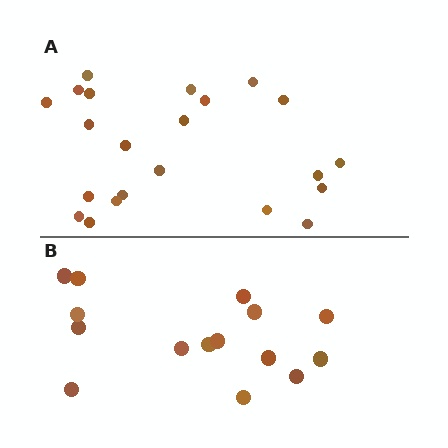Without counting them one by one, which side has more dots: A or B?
Region A (the top region) has more dots.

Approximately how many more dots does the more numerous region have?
Region A has roughly 8 or so more dots than region B.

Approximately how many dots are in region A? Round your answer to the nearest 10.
About 20 dots. (The exact count is 22, which rounds to 20.)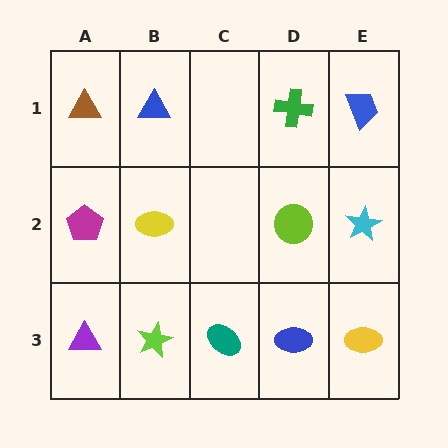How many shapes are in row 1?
4 shapes.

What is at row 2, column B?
A yellow ellipse.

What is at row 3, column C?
A teal ellipse.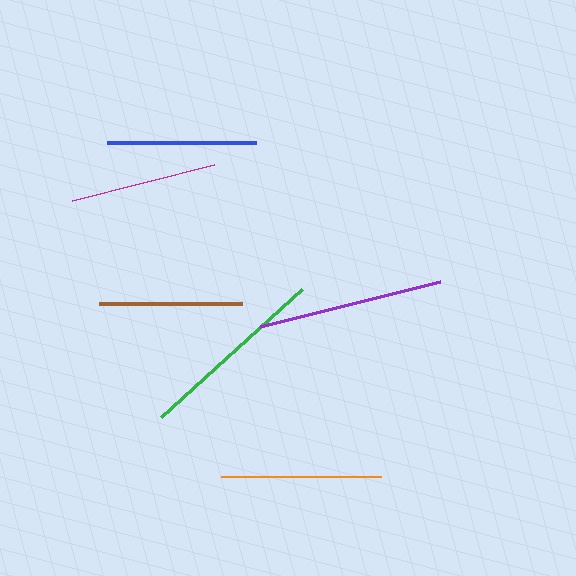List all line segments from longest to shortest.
From longest to shortest: green, purple, orange, blue, magenta, brown.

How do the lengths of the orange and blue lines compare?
The orange and blue lines are approximately the same length.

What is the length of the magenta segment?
The magenta segment is approximately 147 pixels long.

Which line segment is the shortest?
The brown line is the shortest at approximately 143 pixels.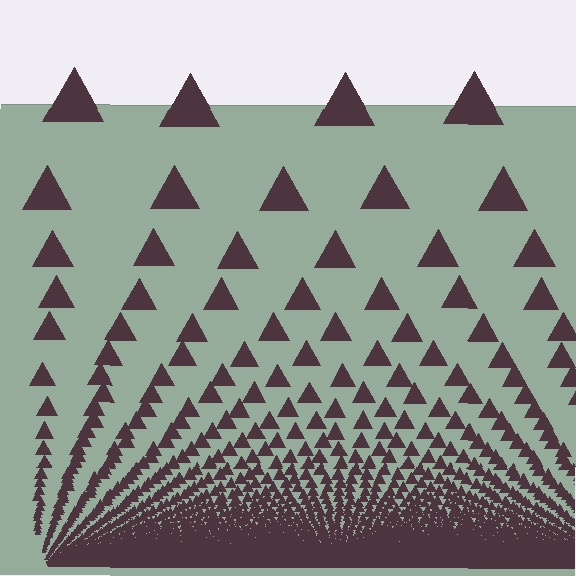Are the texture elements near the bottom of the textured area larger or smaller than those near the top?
Smaller. The gradient is inverted — elements near the bottom are smaller and denser.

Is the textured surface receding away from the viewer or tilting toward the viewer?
The surface appears to tilt toward the viewer. Texture elements get larger and sparser toward the top.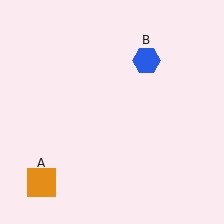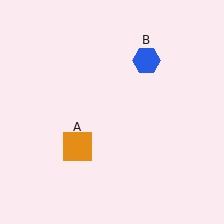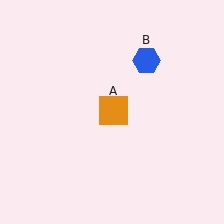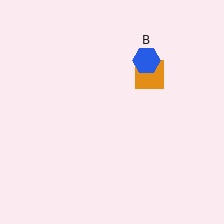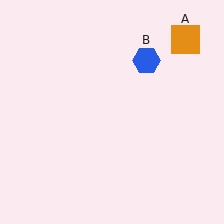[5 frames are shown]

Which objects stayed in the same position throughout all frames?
Blue hexagon (object B) remained stationary.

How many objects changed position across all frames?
1 object changed position: orange square (object A).